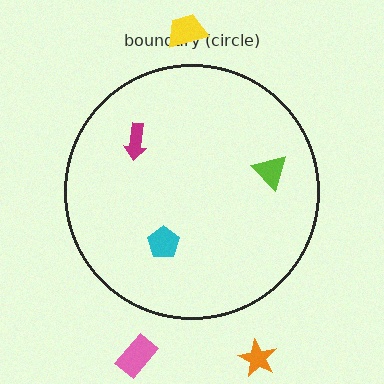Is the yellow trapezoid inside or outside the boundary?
Outside.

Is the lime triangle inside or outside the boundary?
Inside.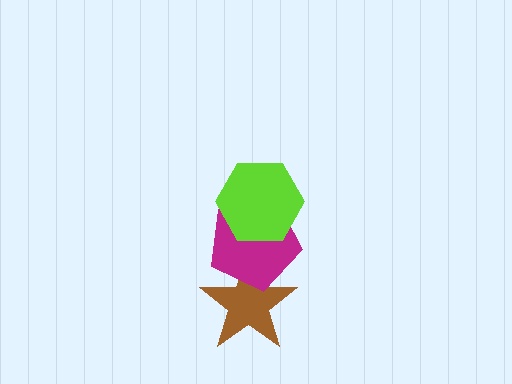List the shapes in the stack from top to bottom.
From top to bottom: the lime hexagon, the magenta pentagon, the brown star.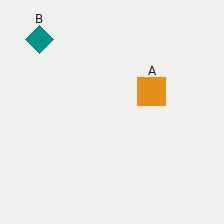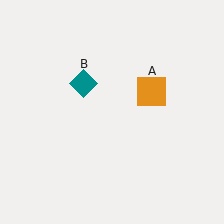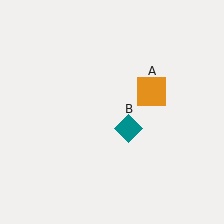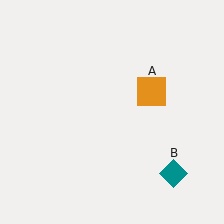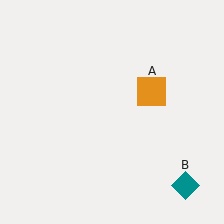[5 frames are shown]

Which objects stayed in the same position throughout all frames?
Orange square (object A) remained stationary.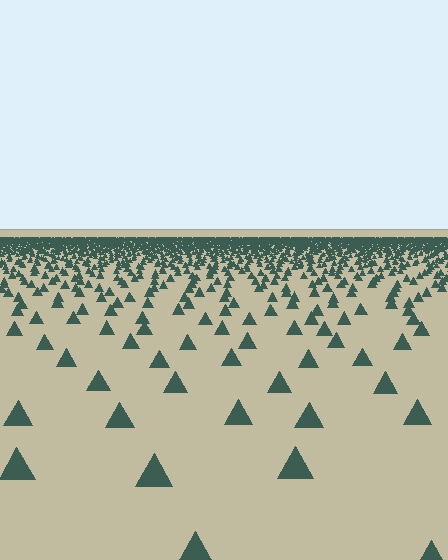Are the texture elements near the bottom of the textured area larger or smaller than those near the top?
Larger. Near the bottom, elements are closer to the viewer and appear at a bigger on-screen size.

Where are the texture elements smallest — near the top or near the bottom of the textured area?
Near the top.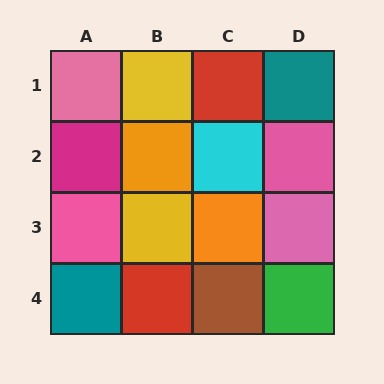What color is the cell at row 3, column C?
Orange.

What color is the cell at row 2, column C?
Cyan.